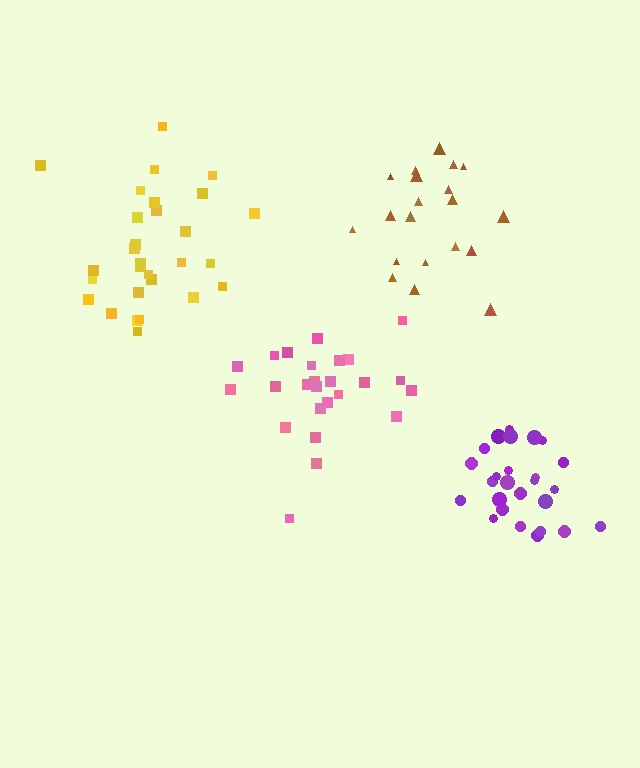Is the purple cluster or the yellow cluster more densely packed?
Purple.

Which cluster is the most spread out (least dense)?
Brown.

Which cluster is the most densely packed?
Purple.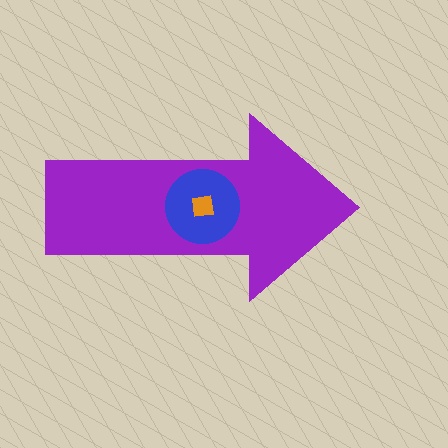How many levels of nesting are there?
3.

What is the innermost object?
The orange square.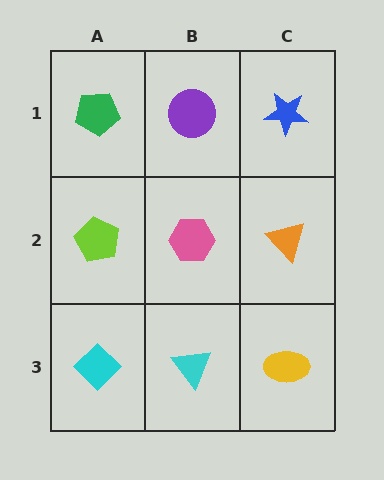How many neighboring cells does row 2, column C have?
3.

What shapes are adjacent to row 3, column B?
A pink hexagon (row 2, column B), a cyan diamond (row 3, column A), a yellow ellipse (row 3, column C).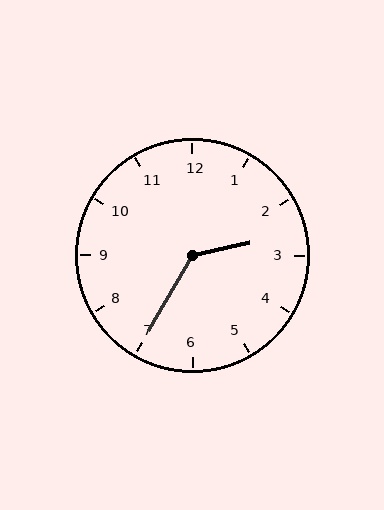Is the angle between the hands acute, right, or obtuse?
It is obtuse.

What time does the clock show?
2:35.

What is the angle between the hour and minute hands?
Approximately 132 degrees.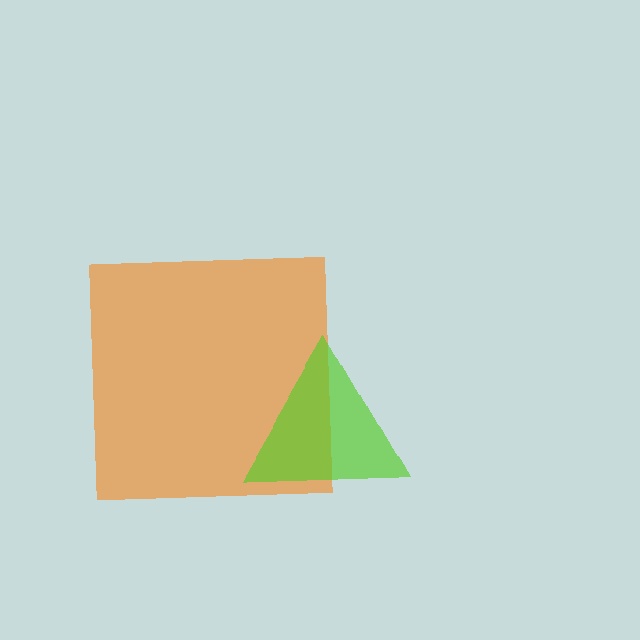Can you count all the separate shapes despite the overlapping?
Yes, there are 2 separate shapes.